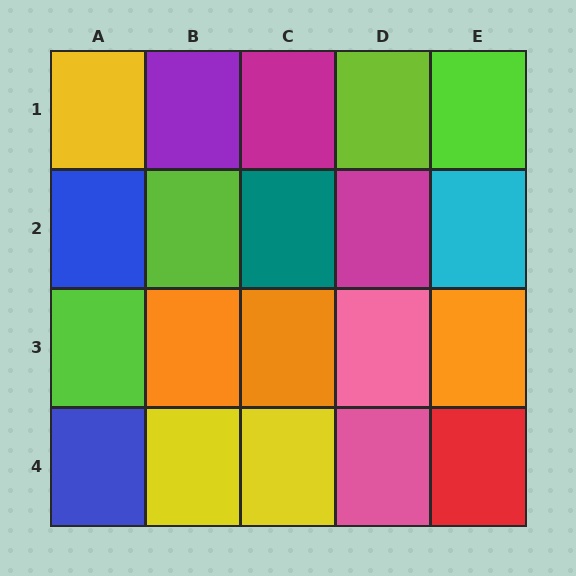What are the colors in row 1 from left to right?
Yellow, purple, magenta, lime, lime.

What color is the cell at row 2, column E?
Cyan.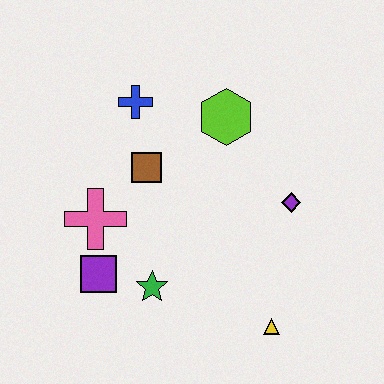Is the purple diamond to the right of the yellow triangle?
Yes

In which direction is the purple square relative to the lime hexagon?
The purple square is below the lime hexagon.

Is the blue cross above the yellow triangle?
Yes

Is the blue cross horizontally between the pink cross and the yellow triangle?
Yes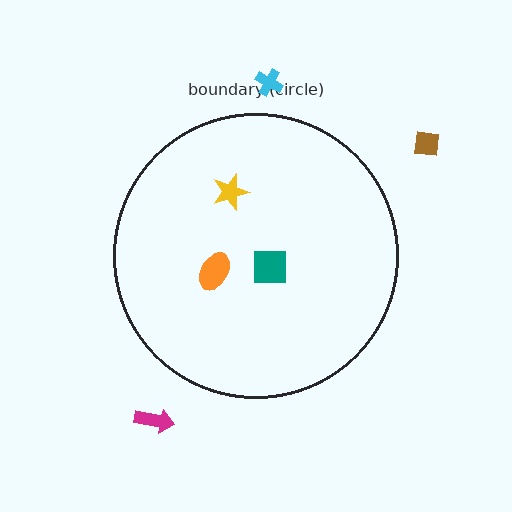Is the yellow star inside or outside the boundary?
Inside.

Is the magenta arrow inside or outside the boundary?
Outside.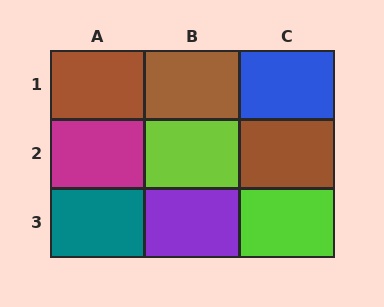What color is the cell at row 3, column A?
Teal.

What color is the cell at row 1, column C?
Blue.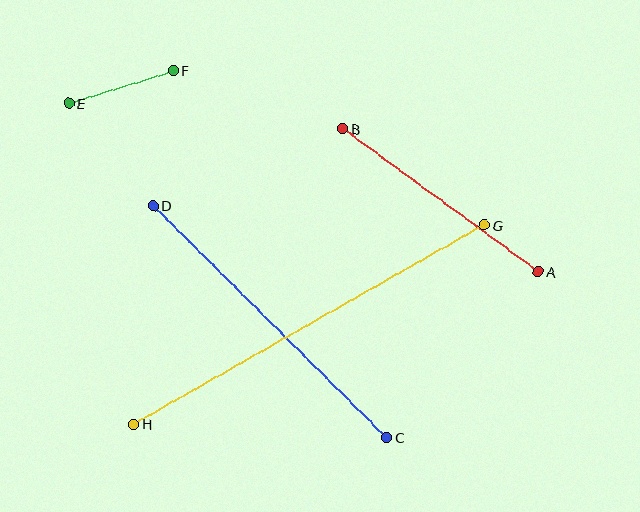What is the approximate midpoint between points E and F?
The midpoint is at approximately (121, 87) pixels.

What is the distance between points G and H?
The distance is approximately 403 pixels.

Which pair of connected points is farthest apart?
Points G and H are farthest apart.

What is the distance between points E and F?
The distance is approximately 109 pixels.